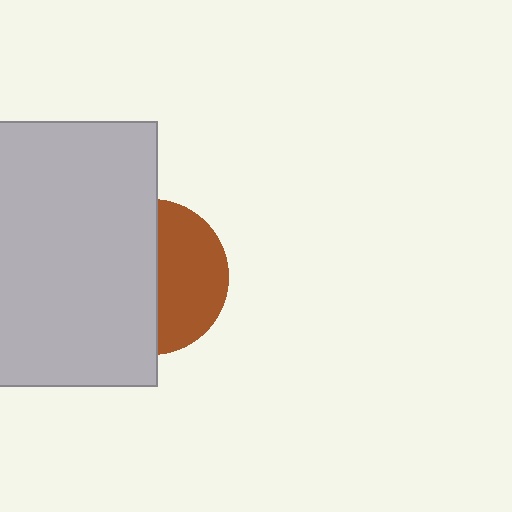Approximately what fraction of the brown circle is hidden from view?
Roughly 55% of the brown circle is hidden behind the light gray rectangle.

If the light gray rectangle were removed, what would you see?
You would see the complete brown circle.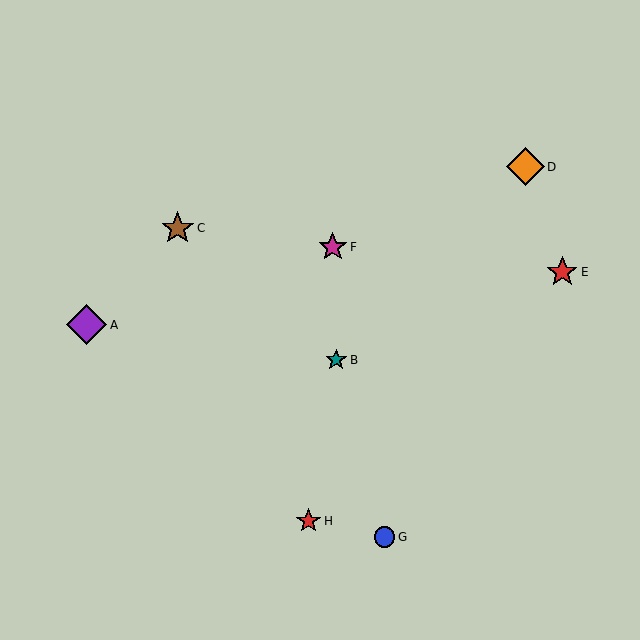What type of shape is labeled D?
Shape D is an orange diamond.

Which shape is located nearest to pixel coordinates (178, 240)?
The brown star (labeled C) at (178, 228) is nearest to that location.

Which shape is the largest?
The purple diamond (labeled A) is the largest.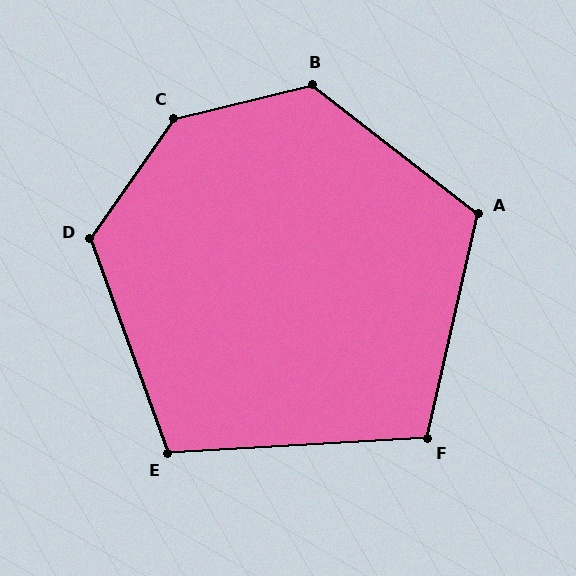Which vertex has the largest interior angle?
C, at approximately 139 degrees.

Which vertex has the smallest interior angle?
F, at approximately 106 degrees.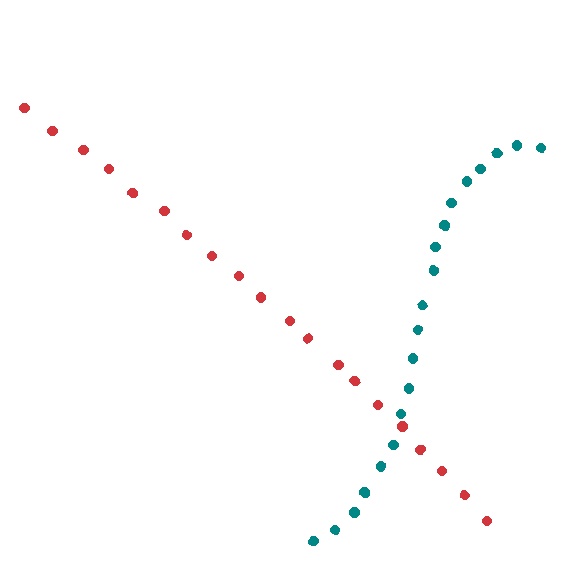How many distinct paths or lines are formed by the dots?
There are 2 distinct paths.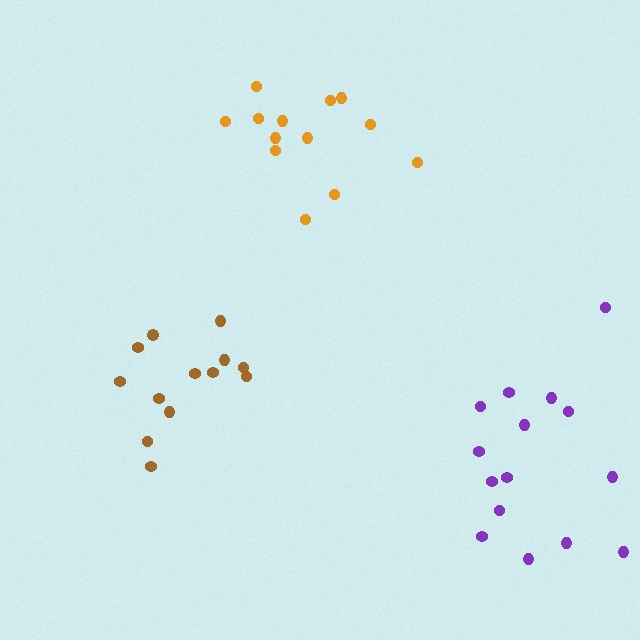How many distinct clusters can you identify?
There are 3 distinct clusters.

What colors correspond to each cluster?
The clusters are colored: purple, orange, brown.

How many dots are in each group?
Group 1: 15 dots, Group 2: 13 dots, Group 3: 13 dots (41 total).